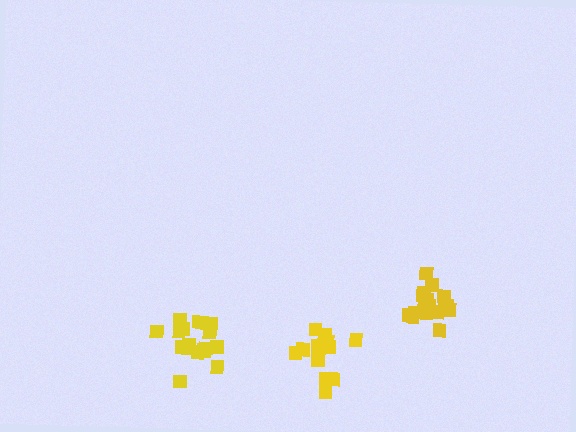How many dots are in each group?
Group 1: 14 dots, Group 2: 19 dots, Group 3: 19 dots (52 total).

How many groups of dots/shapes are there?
There are 3 groups.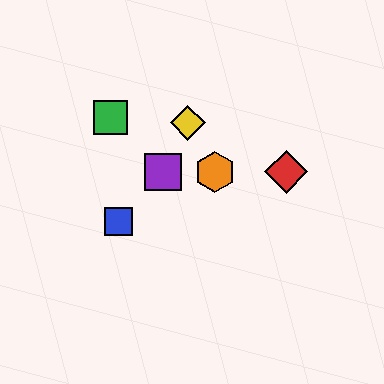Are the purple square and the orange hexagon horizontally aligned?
Yes, both are at y≈172.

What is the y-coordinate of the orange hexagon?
The orange hexagon is at y≈172.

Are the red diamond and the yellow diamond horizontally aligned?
No, the red diamond is at y≈172 and the yellow diamond is at y≈123.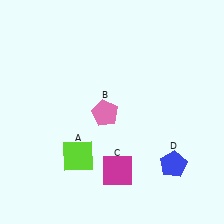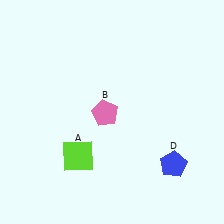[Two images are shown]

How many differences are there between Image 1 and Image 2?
There is 1 difference between the two images.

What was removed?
The magenta square (C) was removed in Image 2.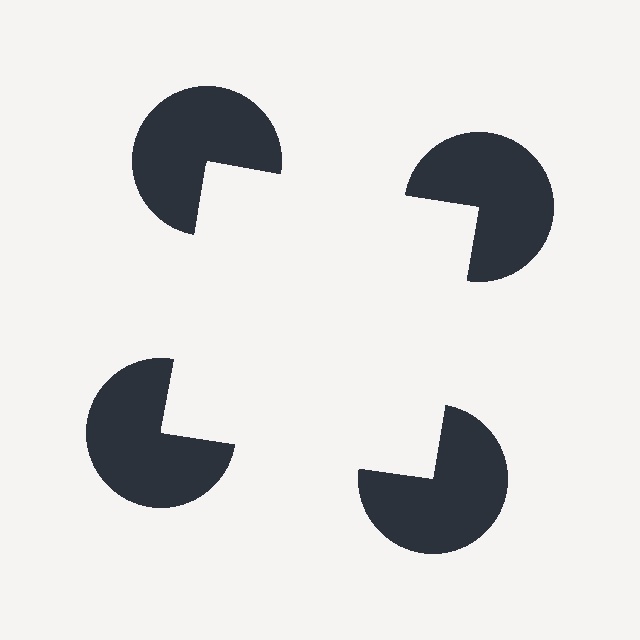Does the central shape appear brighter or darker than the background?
It typically appears slightly brighter than the background, even though no actual brightness change is drawn.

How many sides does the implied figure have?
4 sides.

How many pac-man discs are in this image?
There are 4 — one at each vertex of the illusory square.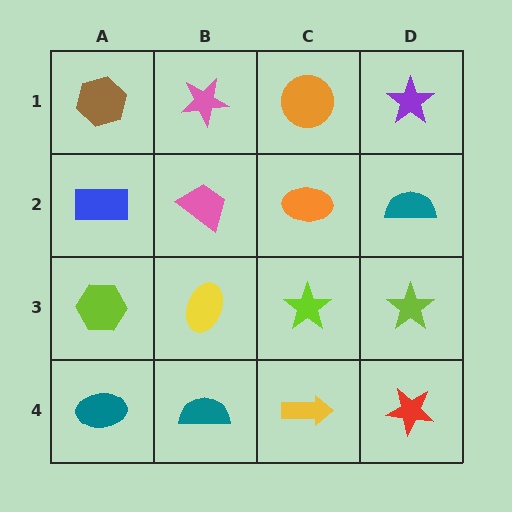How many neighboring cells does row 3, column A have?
3.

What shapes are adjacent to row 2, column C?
An orange circle (row 1, column C), a lime star (row 3, column C), a pink trapezoid (row 2, column B), a teal semicircle (row 2, column D).